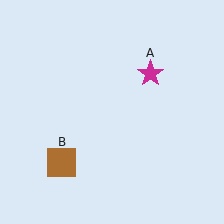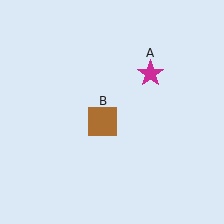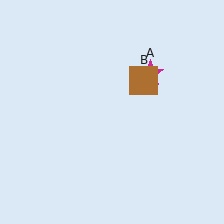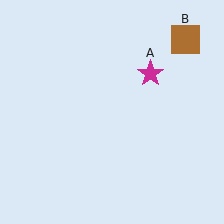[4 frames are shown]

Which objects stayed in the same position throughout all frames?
Magenta star (object A) remained stationary.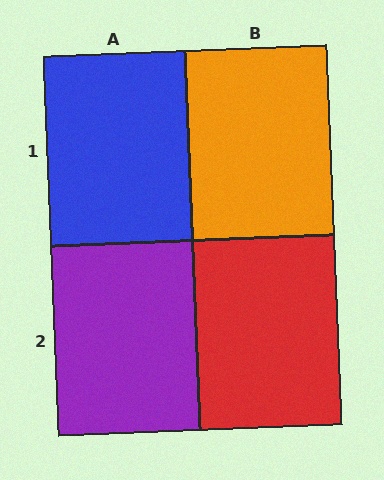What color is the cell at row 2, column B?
Red.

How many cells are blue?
1 cell is blue.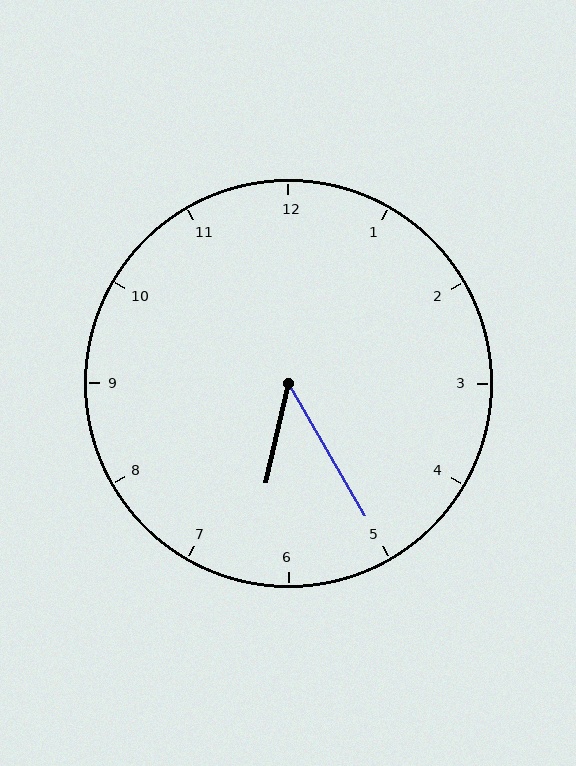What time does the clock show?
6:25.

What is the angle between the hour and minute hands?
Approximately 42 degrees.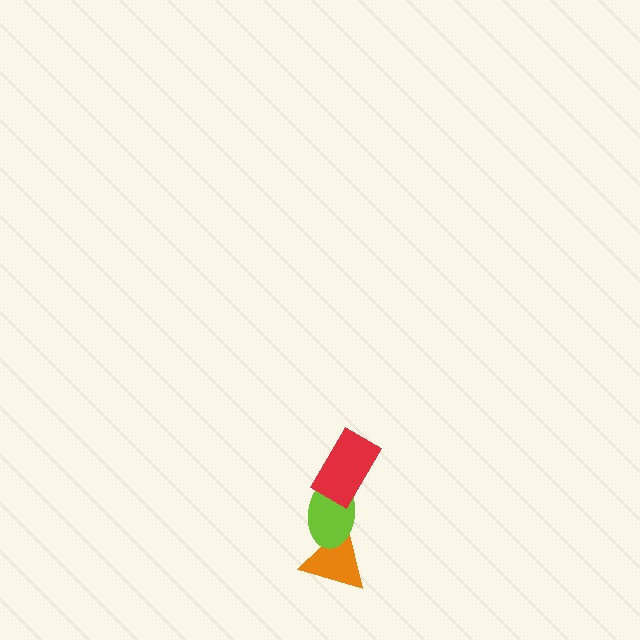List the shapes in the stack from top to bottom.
From top to bottom: the red rectangle, the lime ellipse, the orange triangle.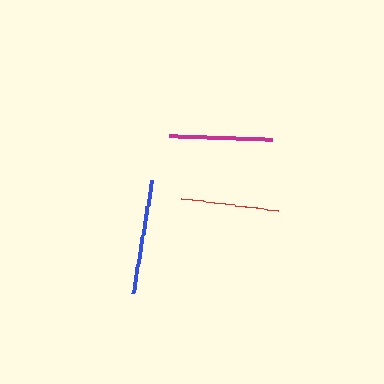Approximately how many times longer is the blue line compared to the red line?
The blue line is approximately 1.2 times the length of the red line.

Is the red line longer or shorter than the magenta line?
The magenta line is longer than the red line.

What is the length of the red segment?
The red segment is approximately 98 pixels long.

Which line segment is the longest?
The blue line is the longest at approximately 116 pixels.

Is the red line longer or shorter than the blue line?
The blue line is longer than the red line.